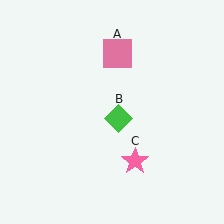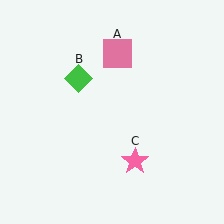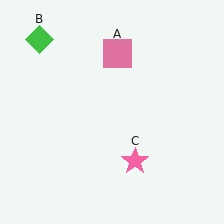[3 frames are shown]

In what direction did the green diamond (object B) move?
The green diamond (object B) moved up and to the left.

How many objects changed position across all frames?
1 object changed position: green diamond (object B).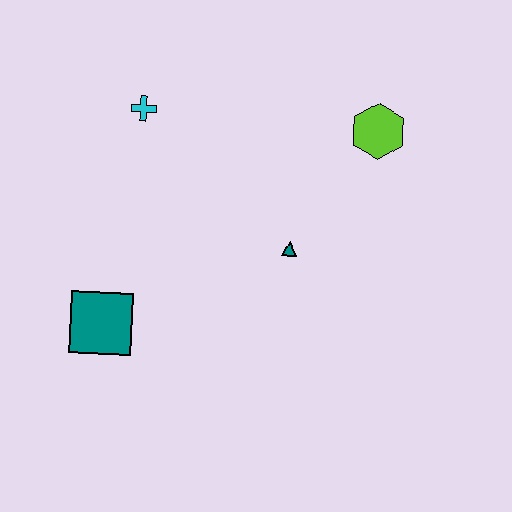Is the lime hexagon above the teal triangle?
Yes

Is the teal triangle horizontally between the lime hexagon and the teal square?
Yes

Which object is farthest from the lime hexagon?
The teal square is farthest from the lime hexagon.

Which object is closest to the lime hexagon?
The teal triangle is closest to the lime hexagon.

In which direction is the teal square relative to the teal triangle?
The teal square is to the left of the teal triangle.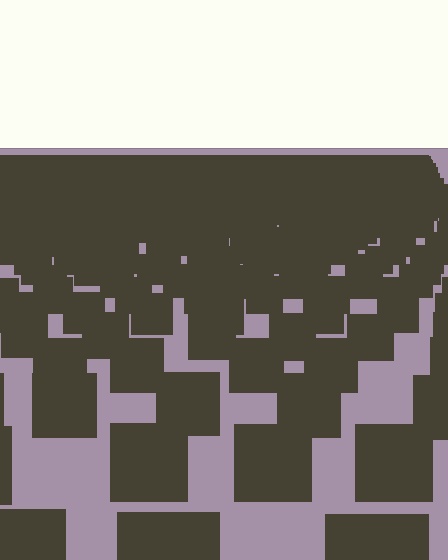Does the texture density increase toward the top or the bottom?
Density increases toward the top.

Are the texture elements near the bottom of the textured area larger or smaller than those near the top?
Larger. Near the bottom, elements are closer to the viewer and appear at a bigger on-screen size.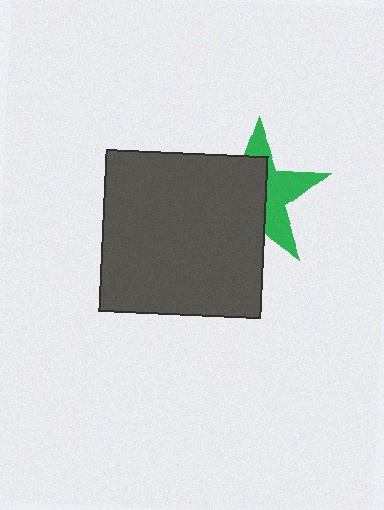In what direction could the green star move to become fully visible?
The green star could move right. That would shift it out from behind the dark gray square entirely.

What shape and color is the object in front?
The object in front is a dark gray square.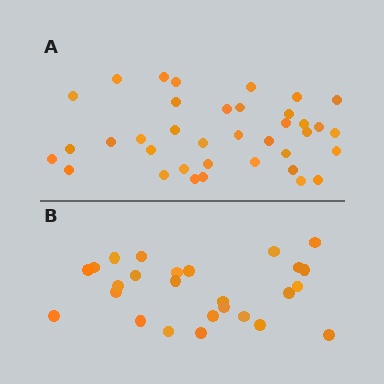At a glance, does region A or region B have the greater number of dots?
Region A (the top region) has more dots.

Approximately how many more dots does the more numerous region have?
Region A has roughly 12 or so more dots than region B.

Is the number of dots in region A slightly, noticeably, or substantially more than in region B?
Region A has noticeably more, but not dramatically so. The ratio is roughly 1.4 to 1.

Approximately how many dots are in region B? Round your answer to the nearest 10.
About 30 dots. (The exact count is 26, which rounds to 30.)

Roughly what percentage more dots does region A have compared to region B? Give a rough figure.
About 40% more.